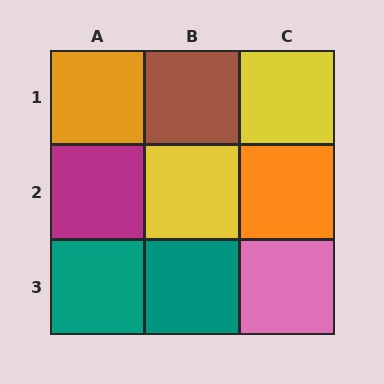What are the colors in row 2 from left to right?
Magenta, yellow, orange.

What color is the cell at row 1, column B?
Brown.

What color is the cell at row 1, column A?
Orange.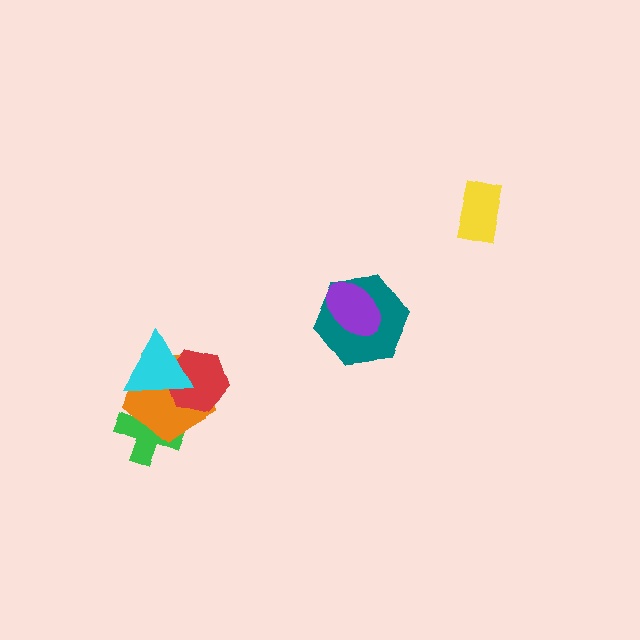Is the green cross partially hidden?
Yes, it is partially covered by another shape.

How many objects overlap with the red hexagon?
2 objects overlap with the red hexagon.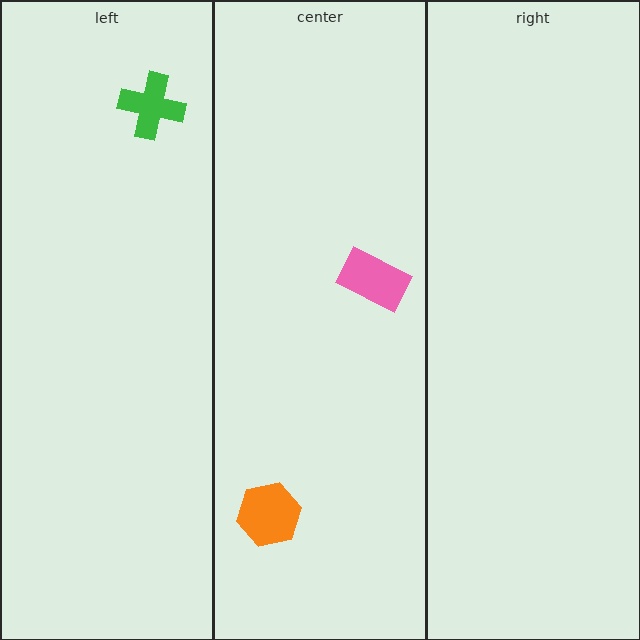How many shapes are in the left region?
1.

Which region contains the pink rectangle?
The center region.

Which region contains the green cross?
The left region.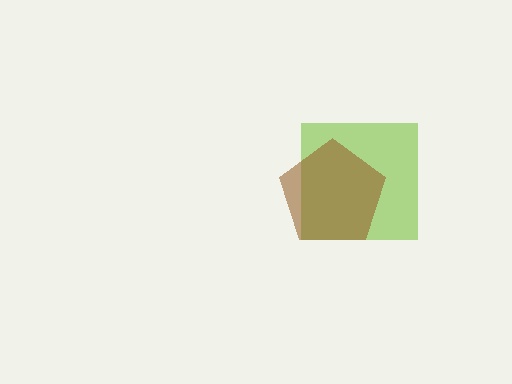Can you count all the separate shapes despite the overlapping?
Yes, there are 2 separate shapes.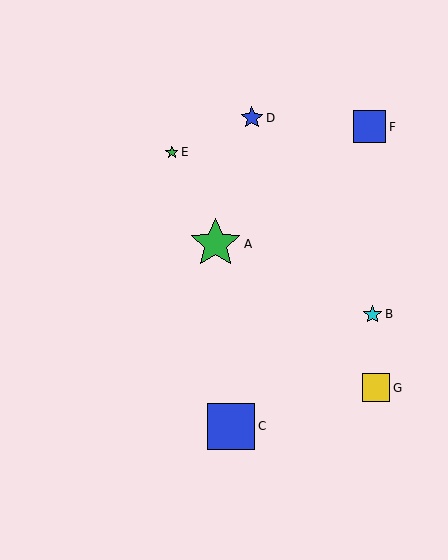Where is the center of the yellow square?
The center of the yellow square is at (376, 388).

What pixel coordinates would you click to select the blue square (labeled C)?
Click at (231, 427) to select the blue square C.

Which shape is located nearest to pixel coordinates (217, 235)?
The green star (labeled A) at (216, 244) is nearest to that location.